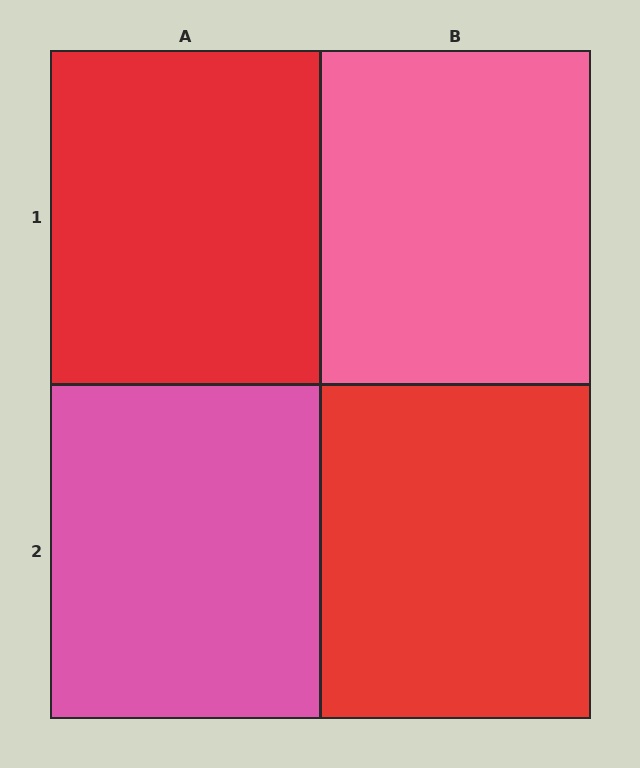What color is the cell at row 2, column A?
Pink.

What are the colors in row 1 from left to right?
Red, pink.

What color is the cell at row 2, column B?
Red.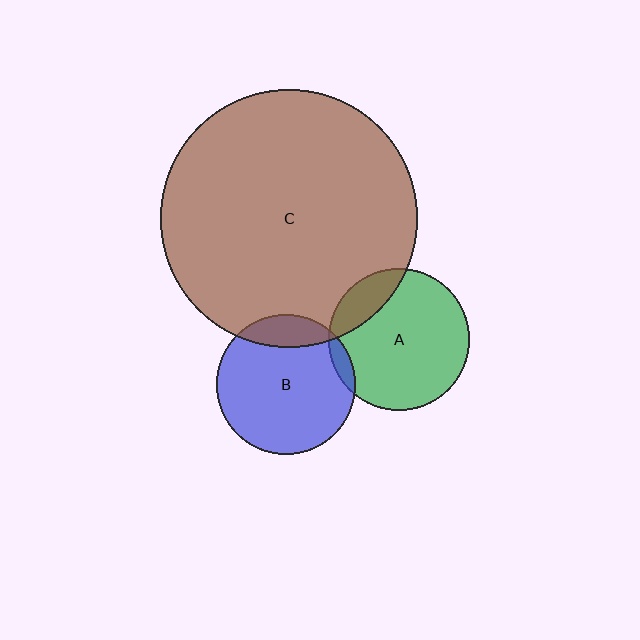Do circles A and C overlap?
Yes.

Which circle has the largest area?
Circle C (brown).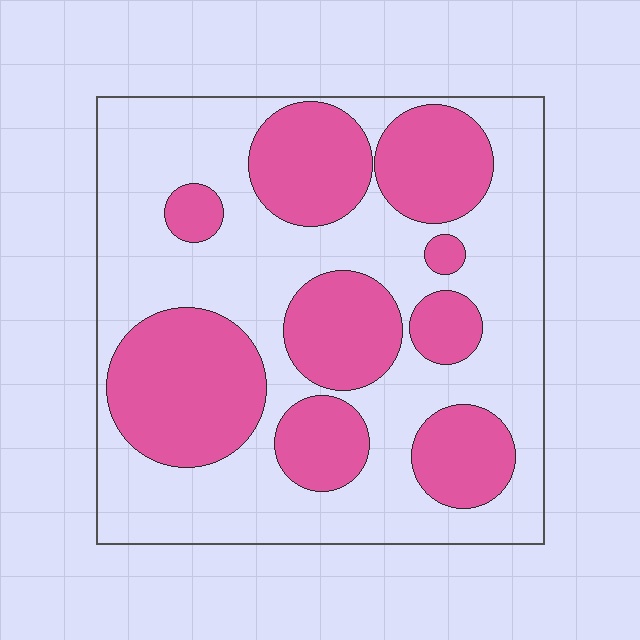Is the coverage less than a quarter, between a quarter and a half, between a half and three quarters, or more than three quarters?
Between a quarter and a half.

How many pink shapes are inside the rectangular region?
9.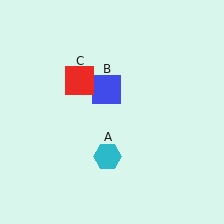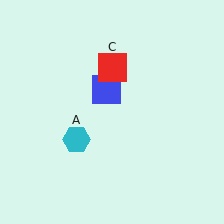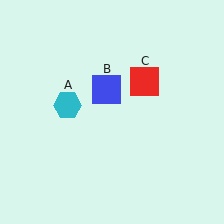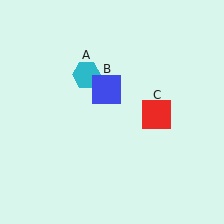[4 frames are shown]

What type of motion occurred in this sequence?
The cyan hexagon (object A), red square (object C) rotated clockwise around the center of the scene.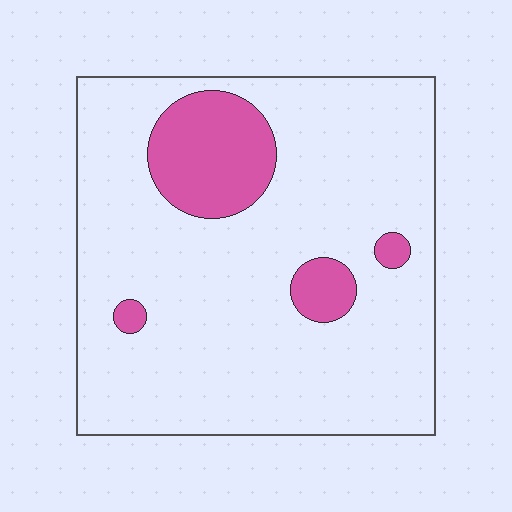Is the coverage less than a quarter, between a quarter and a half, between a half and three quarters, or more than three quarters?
Less than a quarter.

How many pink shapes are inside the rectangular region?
4.